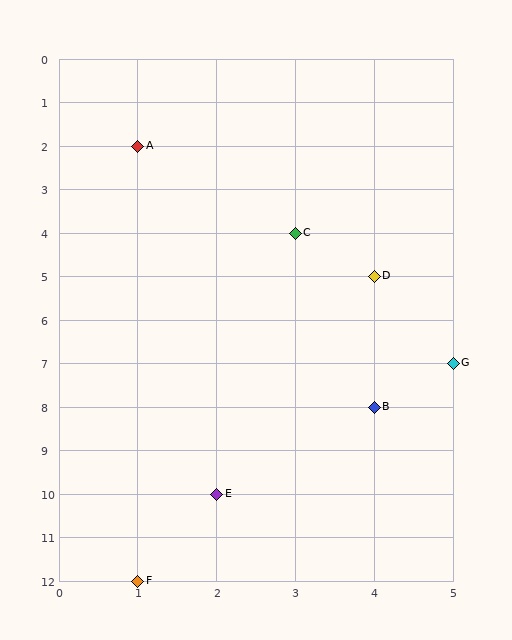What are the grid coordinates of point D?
Point D is at grid coordinates (4, 5).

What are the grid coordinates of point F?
Point F is at grid coordinates (1, 12).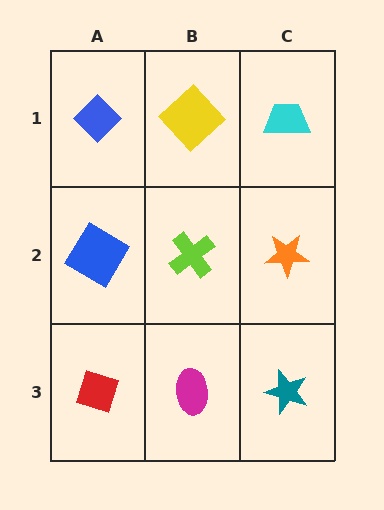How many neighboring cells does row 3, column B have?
3.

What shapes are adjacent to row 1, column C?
An orange star (row 2, column C), a yellow diamond (row 1, column B).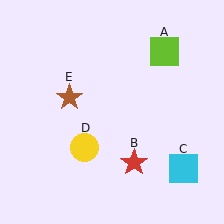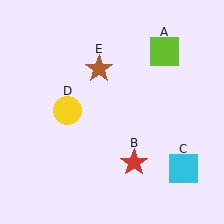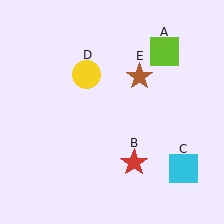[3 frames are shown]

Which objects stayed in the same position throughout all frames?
Lime square (object A) and red star (object B) and cyan square (object C) remained stationary.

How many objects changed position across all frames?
2 objects changed position: yellow circle (object D), brown star (object E).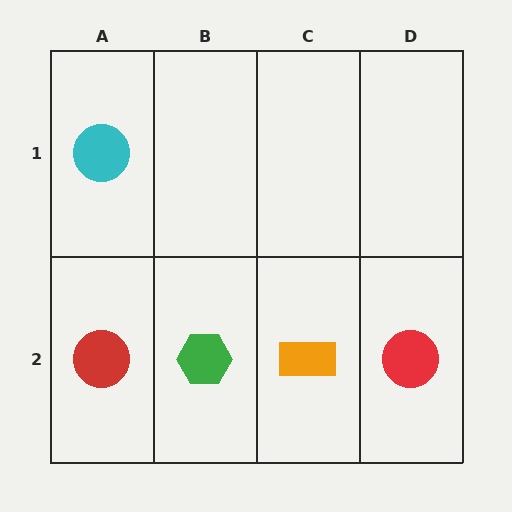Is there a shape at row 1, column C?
No, that cell is empty.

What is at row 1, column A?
A cyan circle.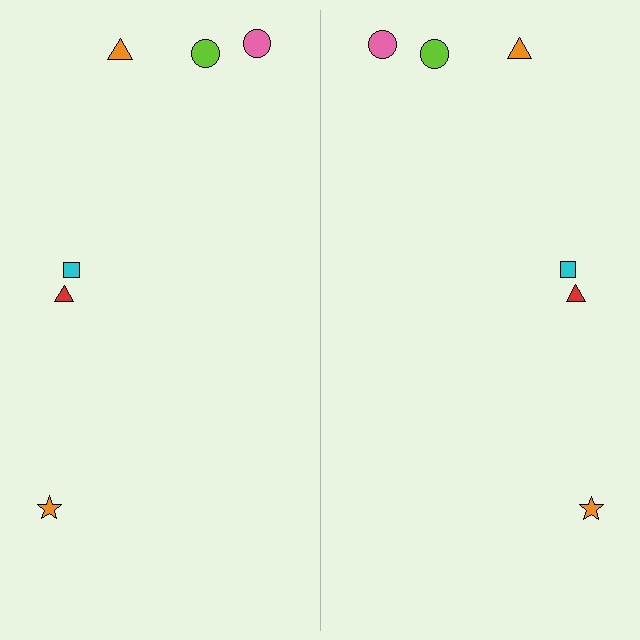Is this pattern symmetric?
Yes, this pattern has bilateral (reflection) symmetry.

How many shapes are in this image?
There are 12 shapes in this image.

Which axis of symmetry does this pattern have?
The pattern has a vertical axis of symmetry running through the center of the image.